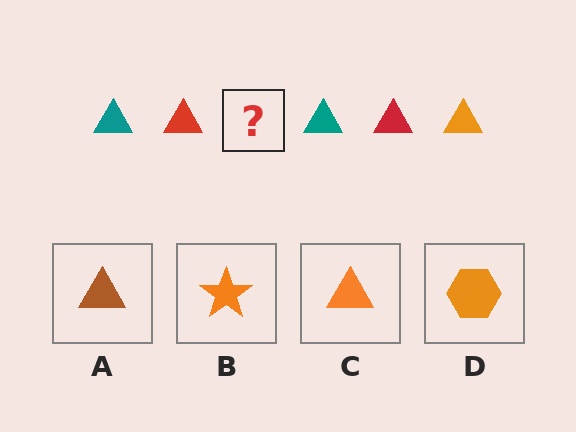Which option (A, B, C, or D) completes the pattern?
C.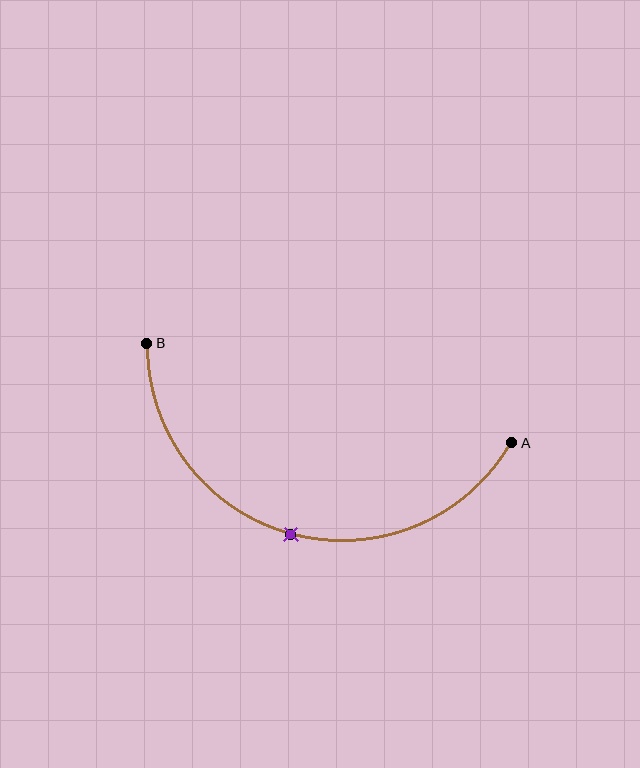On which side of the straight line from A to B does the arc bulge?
The arc bulges below the straight line connecting A and B.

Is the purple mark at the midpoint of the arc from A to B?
Yes. The purple mark lies on the arc at equal arc-length from both A and B — it is the arc midpoint.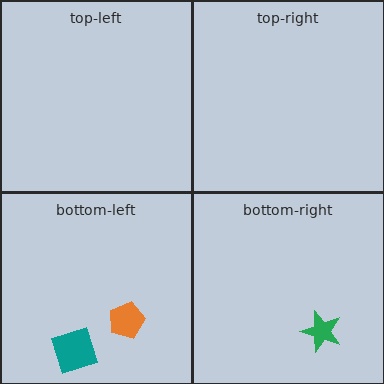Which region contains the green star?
The bottom-right region.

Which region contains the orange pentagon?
The bottom-left region.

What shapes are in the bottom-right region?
The green star.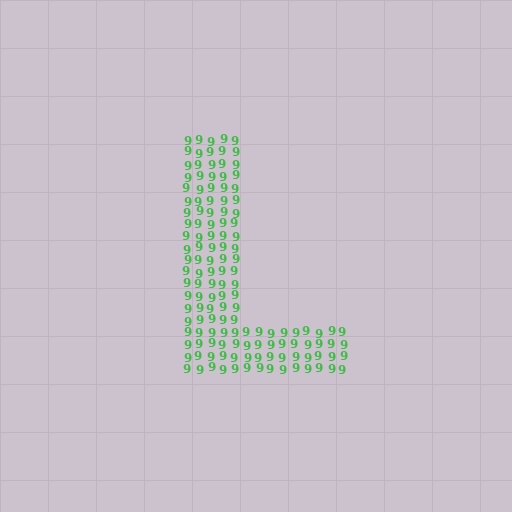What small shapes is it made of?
It is made of small digit 9's.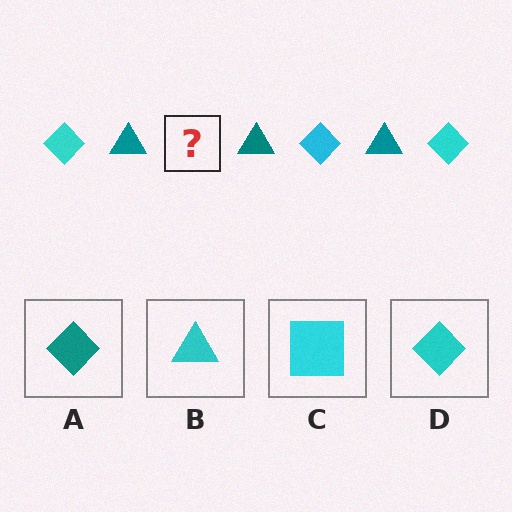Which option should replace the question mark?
Option D.